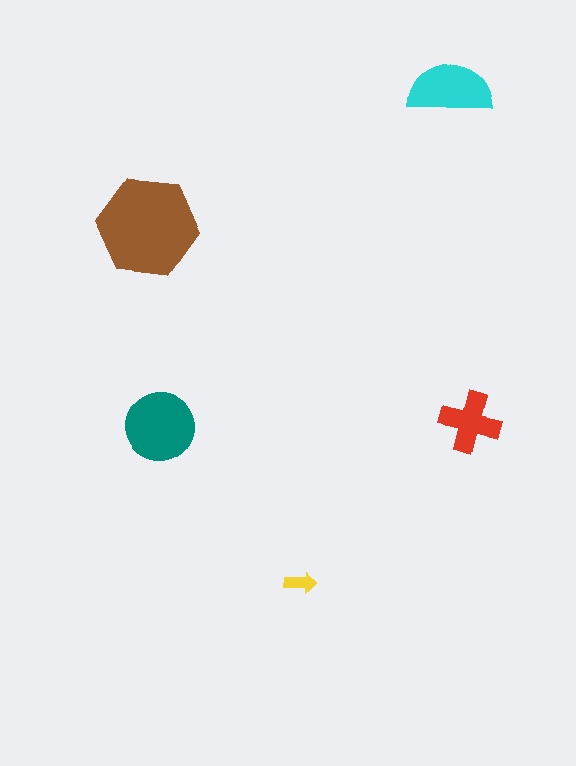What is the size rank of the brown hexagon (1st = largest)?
1st.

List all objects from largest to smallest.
The brown hexagon, the teal circle, the cyan semicircle, the red cross, the yellow arrow.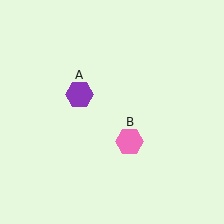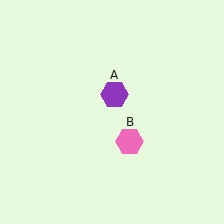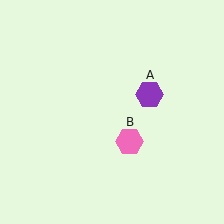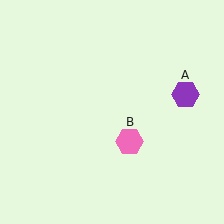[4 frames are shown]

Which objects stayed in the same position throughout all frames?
Pink hexagon (object B) remained stationary.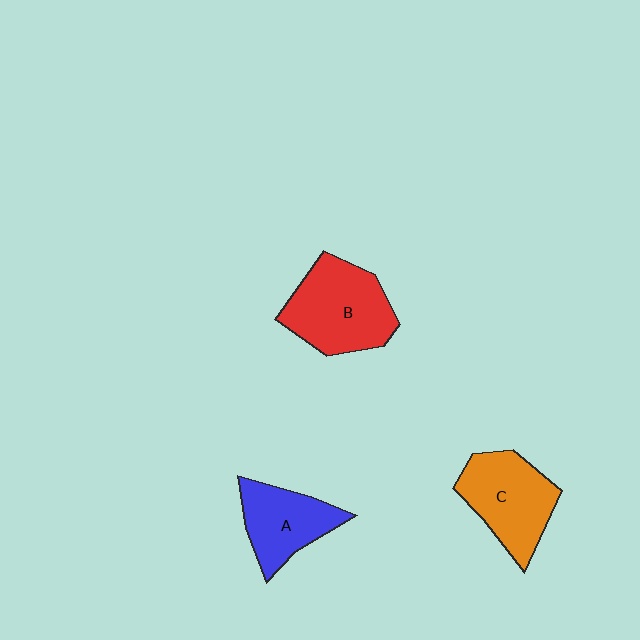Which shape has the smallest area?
Shape A (blue).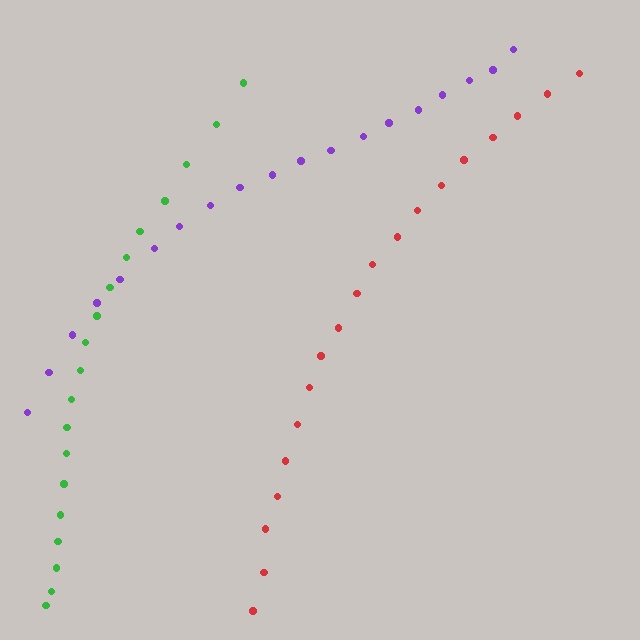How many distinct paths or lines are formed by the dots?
There are 3 distinct paths.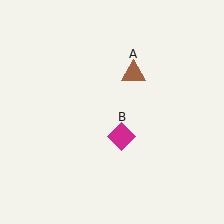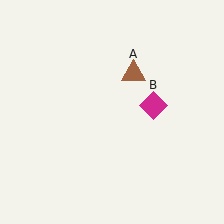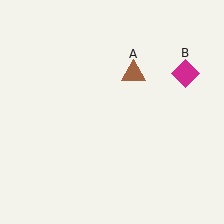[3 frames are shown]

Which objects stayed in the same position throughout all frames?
Brown triangle (object A) remained stationary.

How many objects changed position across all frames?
1 object changed position: magenta diamond (object B).